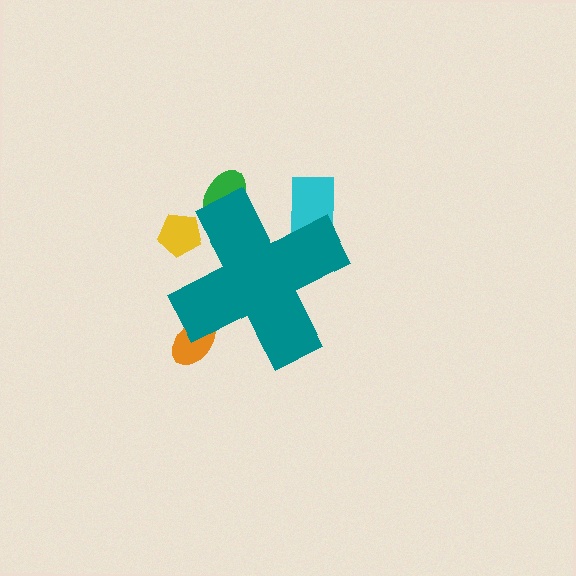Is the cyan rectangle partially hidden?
Yes, the cyan rectangle is partially hidden behind the teal cross.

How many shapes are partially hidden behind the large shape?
4 shapes are partially hidden.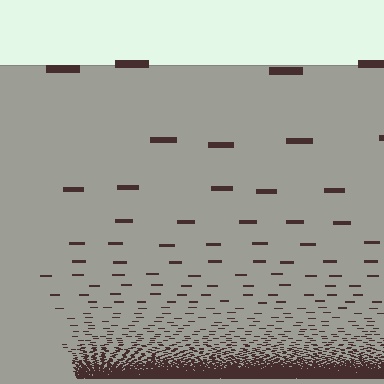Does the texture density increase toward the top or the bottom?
Density increases toward the bottom.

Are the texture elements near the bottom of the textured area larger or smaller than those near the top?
Smaller. The gradient is inverted — elements near the bottom are smaller and denser.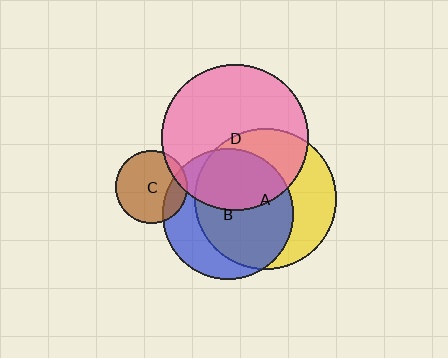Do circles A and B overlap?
Yes.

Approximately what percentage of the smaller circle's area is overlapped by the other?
Approximately 70%.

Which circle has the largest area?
Circle D (pink).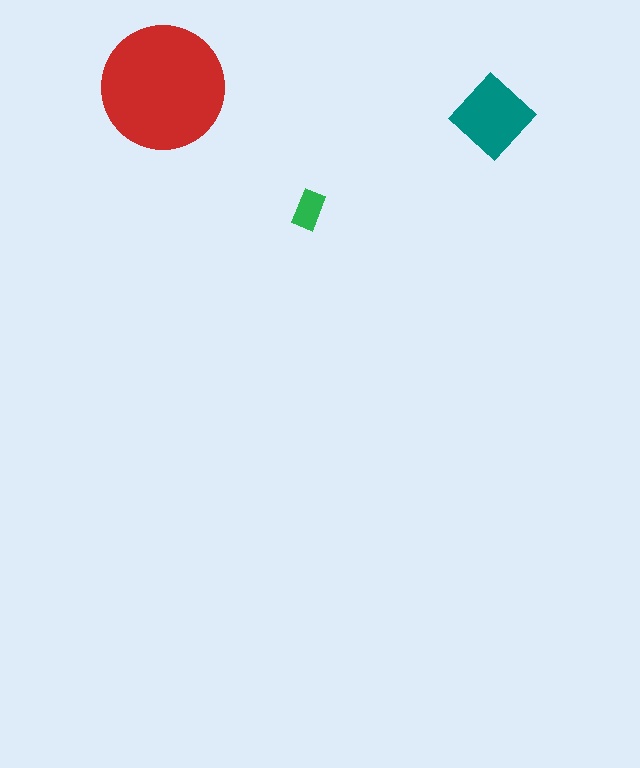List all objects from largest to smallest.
The red circle, the teal diamond, the green rectangle.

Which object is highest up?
The red circle is topmost.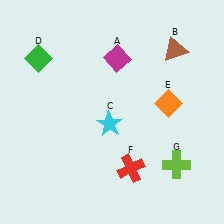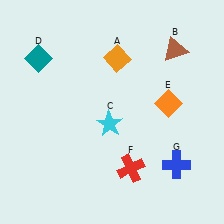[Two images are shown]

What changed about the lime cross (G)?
In Image 1, G is lime. In Image 2, it changed to blue.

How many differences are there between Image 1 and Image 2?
There are 3 differences between the two images.